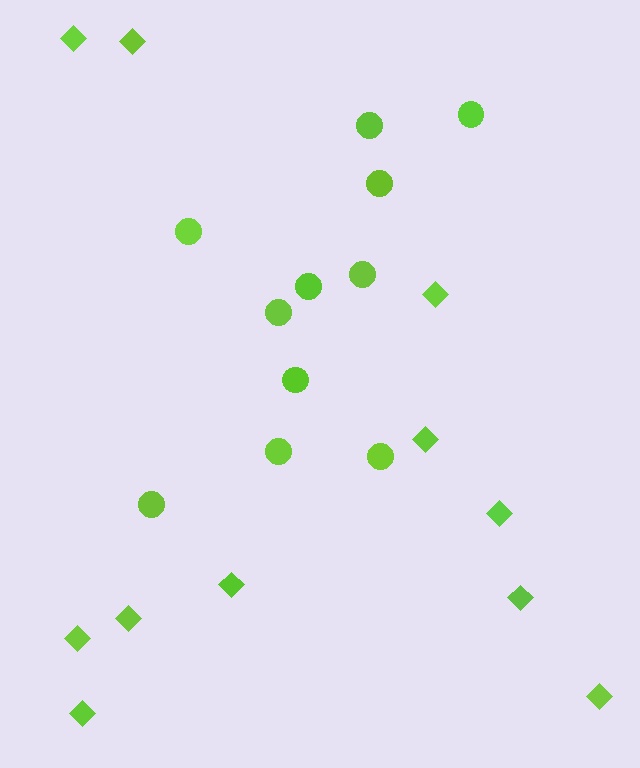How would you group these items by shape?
There are 2 groups: one group of diamonds (11) and one group of circles (11).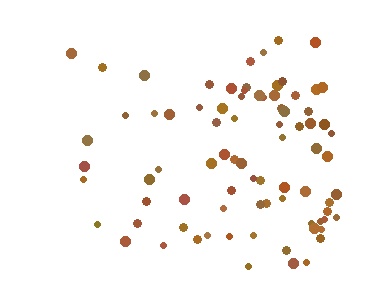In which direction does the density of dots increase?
From left to right, with the right side densest.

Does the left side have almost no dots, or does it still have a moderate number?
Still a moderate number, just noticeably fewer than the right.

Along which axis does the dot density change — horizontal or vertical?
Horizontal.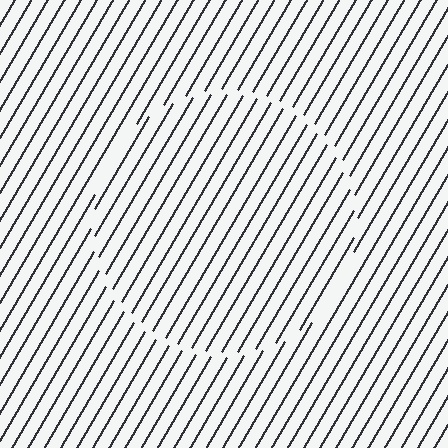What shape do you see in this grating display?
An illusory circle. The interior of the shape contains the same grating, shifted by half a period — the contour is defined by the phase discontinuity where line-ends from the inner and outer gratings abut.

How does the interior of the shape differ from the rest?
The interior of the shape contains the same grating, shifted by half a period — the contour is defined by the phase discontinuity where line-ends from the inner and outer gratings abut.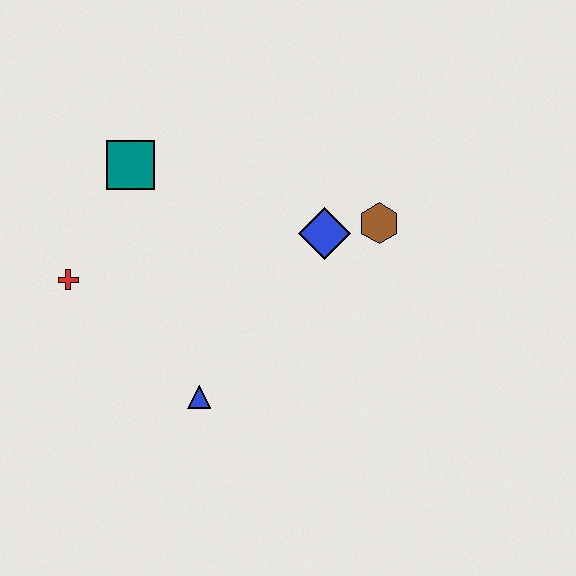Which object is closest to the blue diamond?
The brown hexagon is closest to the blue diamond.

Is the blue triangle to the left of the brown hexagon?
Yes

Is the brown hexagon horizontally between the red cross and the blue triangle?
No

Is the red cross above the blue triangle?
Yes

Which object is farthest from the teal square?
The brown hexagon is farthest from the teal square.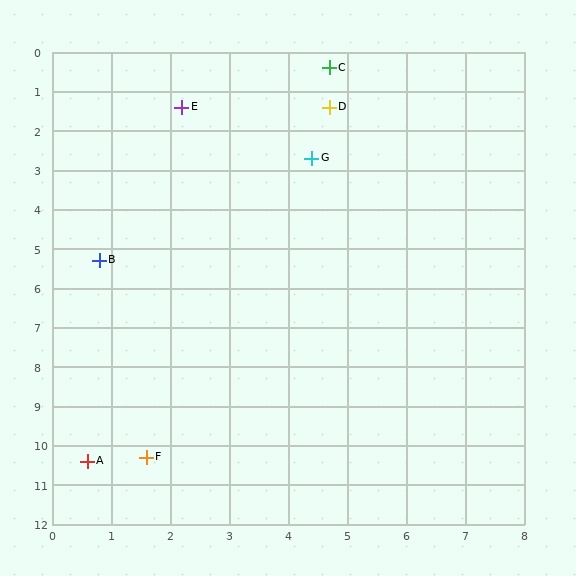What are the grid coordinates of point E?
Point E is at approximately (2.2, 1.4).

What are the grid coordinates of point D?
Point D is at approximately (4.7, 1.4).